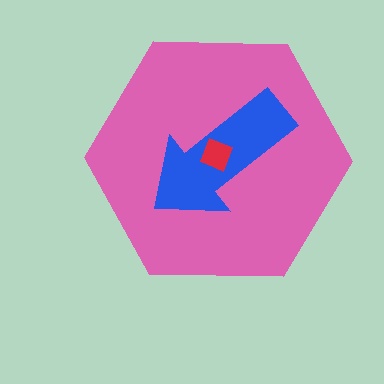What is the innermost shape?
The red diamond.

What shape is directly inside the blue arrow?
The red diamond.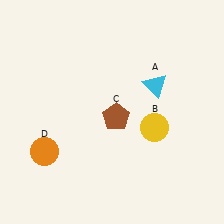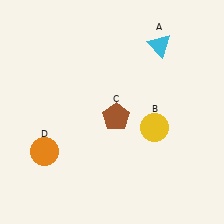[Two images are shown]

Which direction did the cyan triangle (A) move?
The cyan triangle (A) moved up.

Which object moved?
The cyan triangle (A) moved up.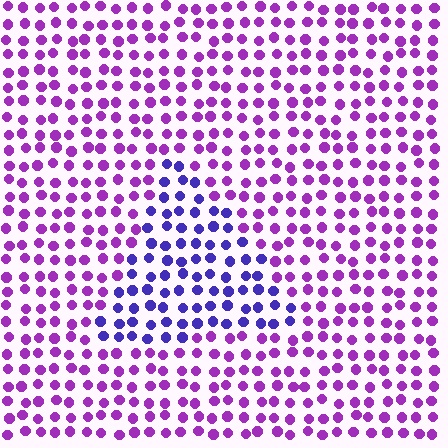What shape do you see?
I see a triangle.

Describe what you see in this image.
The image is filled with small purple elements in a uniform arrangement. A triangle-shaped region is visible where the elements are tinted to a slightly different hue, forming a subtle color boundary.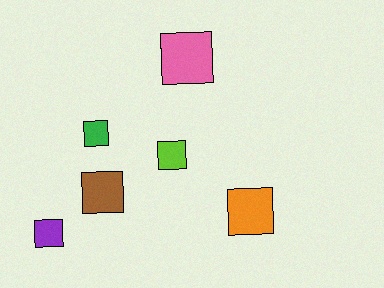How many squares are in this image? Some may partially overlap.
There are 6 squares.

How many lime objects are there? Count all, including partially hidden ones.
There is 1 lime object.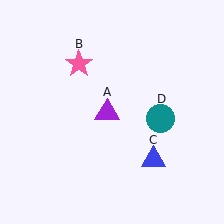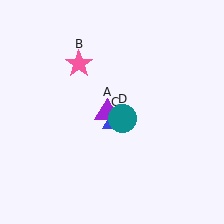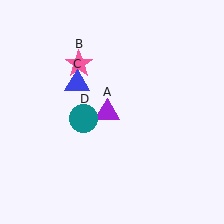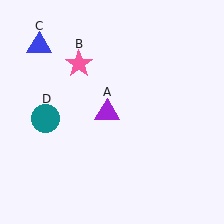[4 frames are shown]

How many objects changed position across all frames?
2 objects changed position: blue triangle (object C), teal circle (object D).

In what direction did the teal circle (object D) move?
The teal circle (object D) moved left.